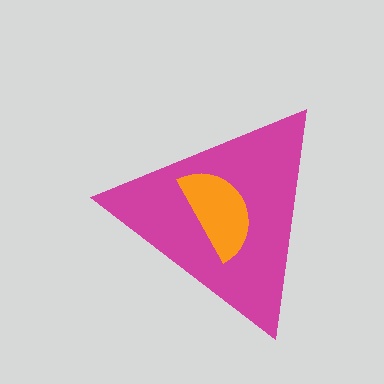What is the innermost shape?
The orange semicircle.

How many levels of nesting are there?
2.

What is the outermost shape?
The magenta triangle.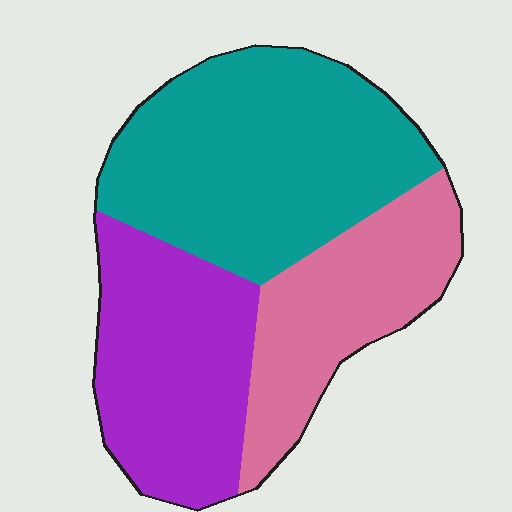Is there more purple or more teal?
Teal.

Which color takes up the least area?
Pink, at roughly 25%.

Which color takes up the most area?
Teal, at roughly 45%.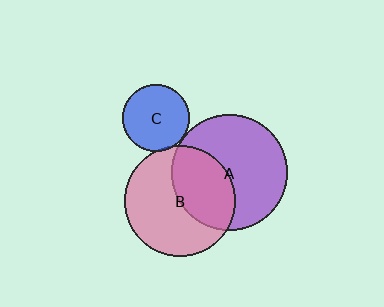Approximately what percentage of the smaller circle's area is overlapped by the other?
Approximately 5%.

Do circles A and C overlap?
Yes.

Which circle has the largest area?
Circle A (purple).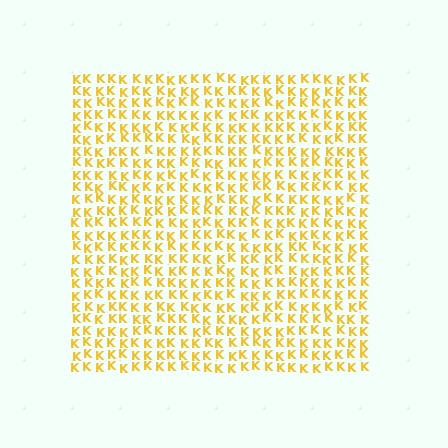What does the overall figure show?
The overall figure shows a square.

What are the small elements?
The small elements are letter K's.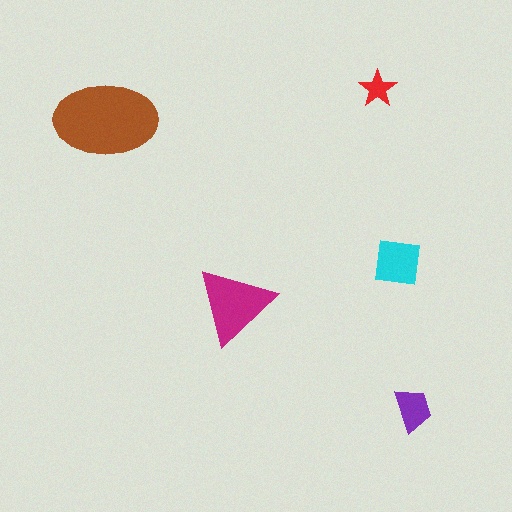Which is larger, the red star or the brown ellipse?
The brown ellipse.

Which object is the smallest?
The red star.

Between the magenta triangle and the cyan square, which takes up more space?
The magenta triangle.